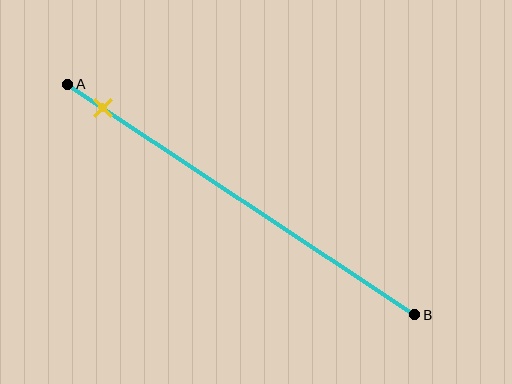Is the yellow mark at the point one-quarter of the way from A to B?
No, the mark is at about 10% from A, not at the 25% one-quarter point.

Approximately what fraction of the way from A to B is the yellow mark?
The yellow mark is approximately 10% of the way from A to B.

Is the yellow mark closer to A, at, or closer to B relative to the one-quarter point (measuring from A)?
The yellow mark is closer to point A than the one-quarter point of segment AB.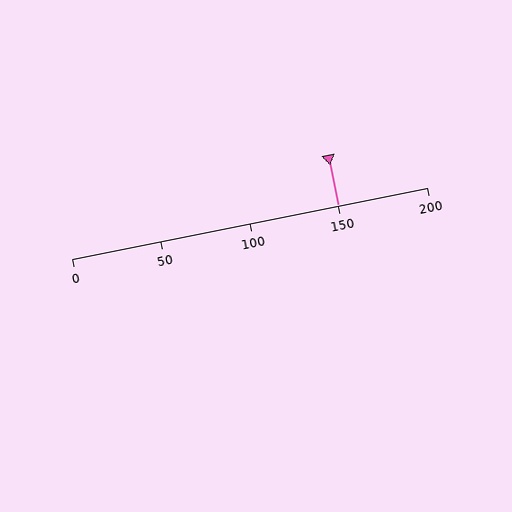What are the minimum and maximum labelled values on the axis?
The axis runs from 0 to 200.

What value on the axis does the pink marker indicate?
The marker indicates approximately 150.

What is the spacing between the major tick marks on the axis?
The major ticks are spaced 50 apart.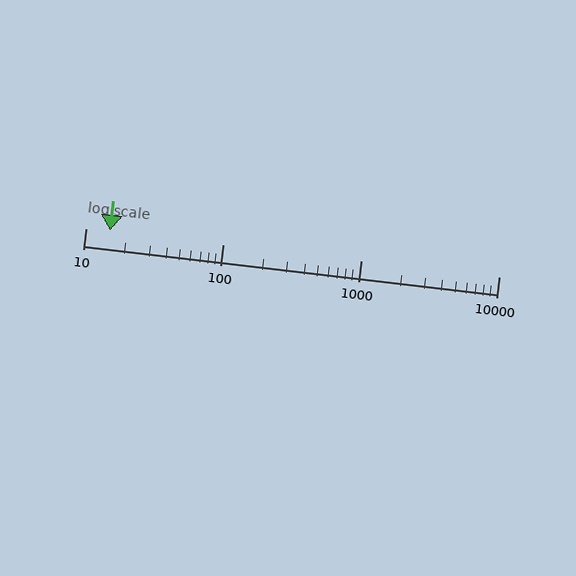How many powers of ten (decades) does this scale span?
The scale spans 3 decades, from 10 to 10000.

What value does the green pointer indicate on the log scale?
The pointer indicates approximately 15.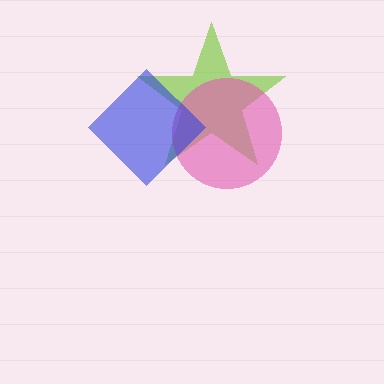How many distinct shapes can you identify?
There are 3 distinct shapes: a lime star, a pink circle, a blue diamond.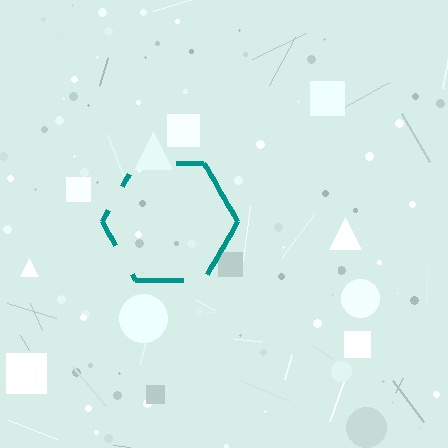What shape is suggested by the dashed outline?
The dashed outline suggests a hexagon.